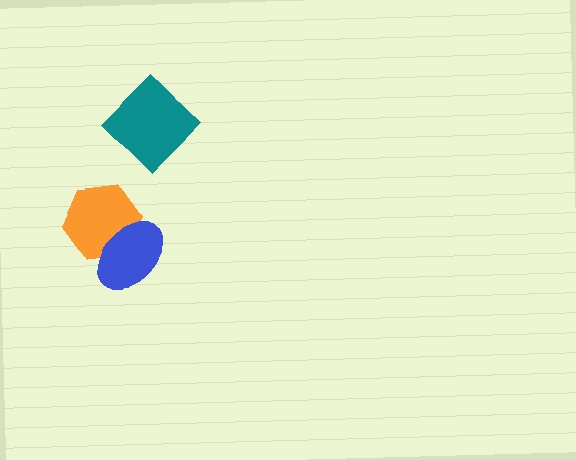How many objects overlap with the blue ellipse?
1 object overlaps with the blue ellipse.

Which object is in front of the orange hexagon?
The blue ellipse is in front of the orange hexagon.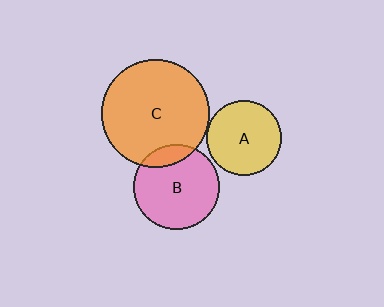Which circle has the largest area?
Circle C (orange).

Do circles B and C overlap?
Yes.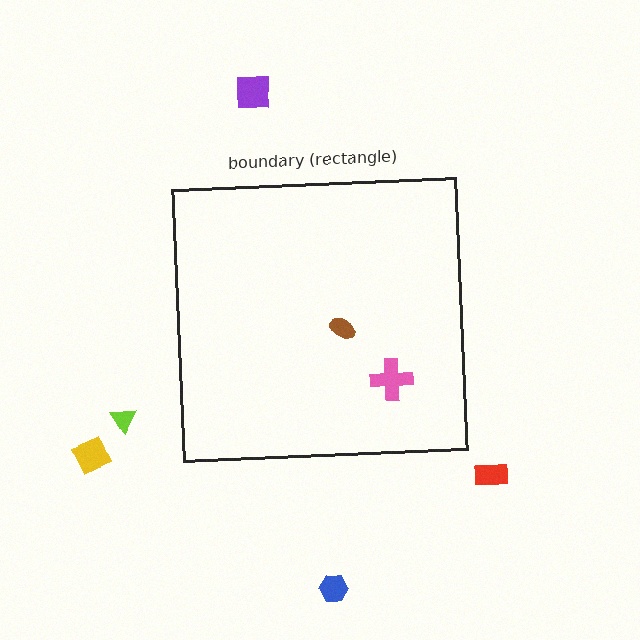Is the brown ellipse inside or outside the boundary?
Inside.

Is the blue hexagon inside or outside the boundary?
Outside.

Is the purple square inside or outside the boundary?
Outside.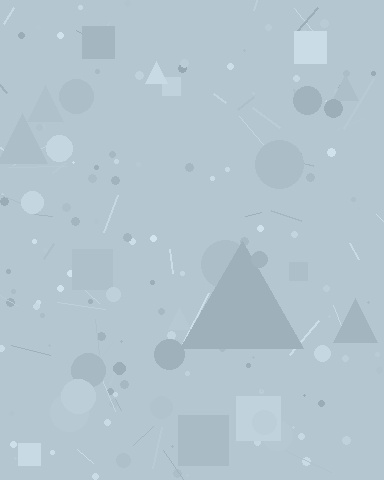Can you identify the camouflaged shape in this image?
The camouflaged shape is a triangle.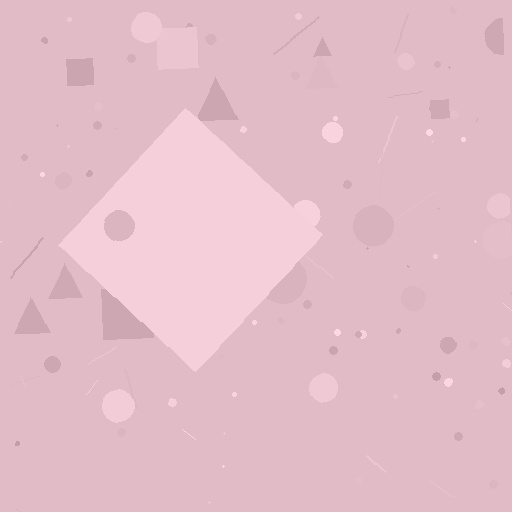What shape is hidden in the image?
A diamond is hidden in the image.